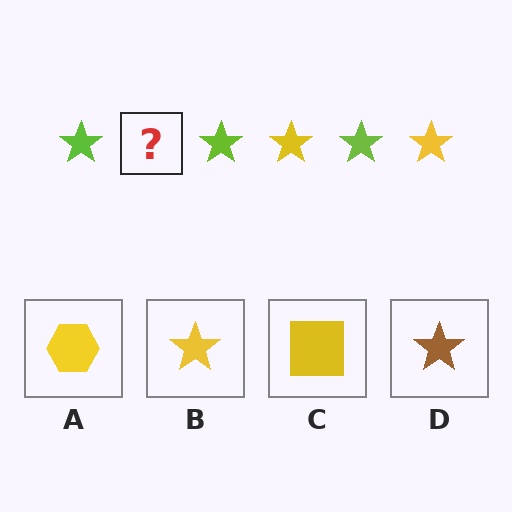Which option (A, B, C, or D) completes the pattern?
B.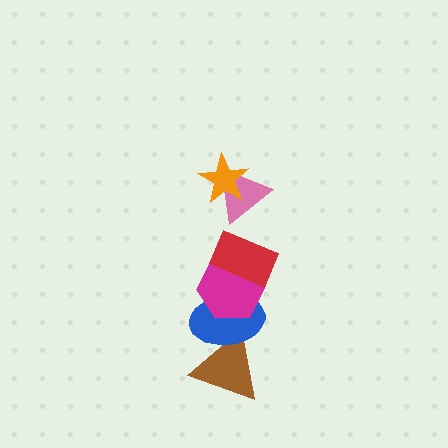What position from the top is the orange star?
The orange star is 1st from the top.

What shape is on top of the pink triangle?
The orange star is on top of the pink triangle.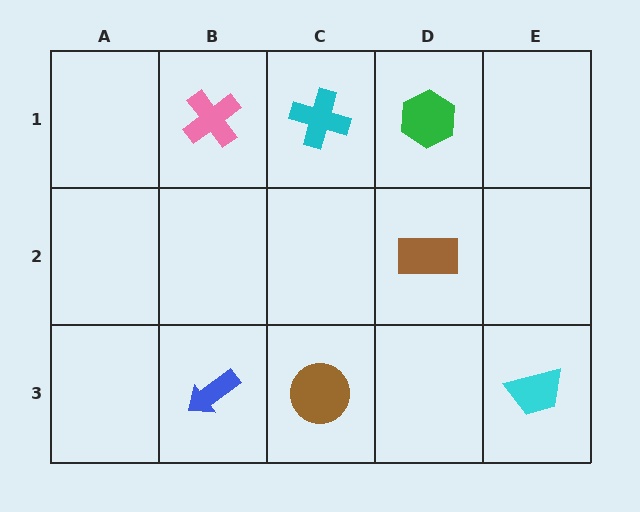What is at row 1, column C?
A cyan cross.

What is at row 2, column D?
A brown rectangle.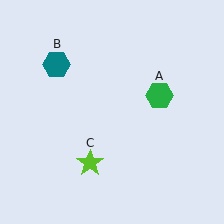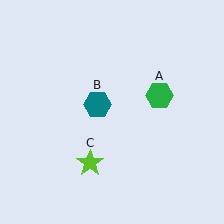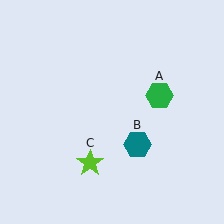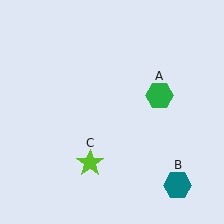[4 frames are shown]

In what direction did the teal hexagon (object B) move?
The teal hexagon (object B) moved down and to the right.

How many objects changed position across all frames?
1 object changed position: teal hexagon (object B).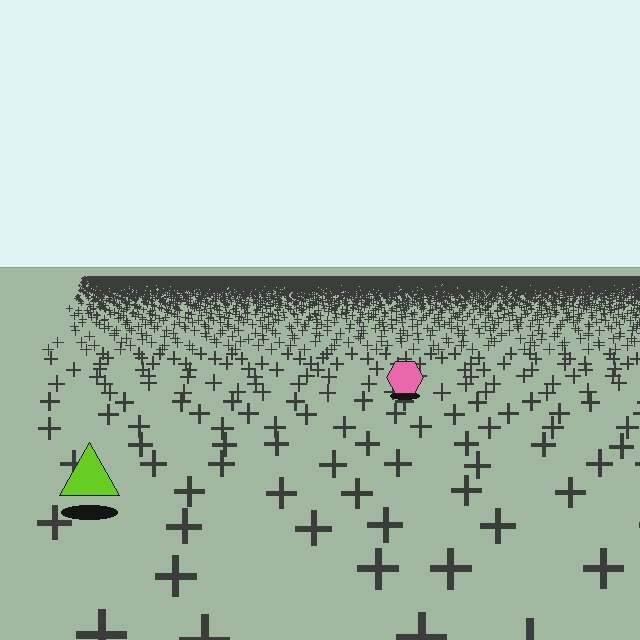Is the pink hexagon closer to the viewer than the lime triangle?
No. The lime triangle is closer — you can tell from the texture gradient: the ground texture is coarser near it.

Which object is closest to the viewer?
The lime triangle is closest. The texture marks near it are larger and more spread out.